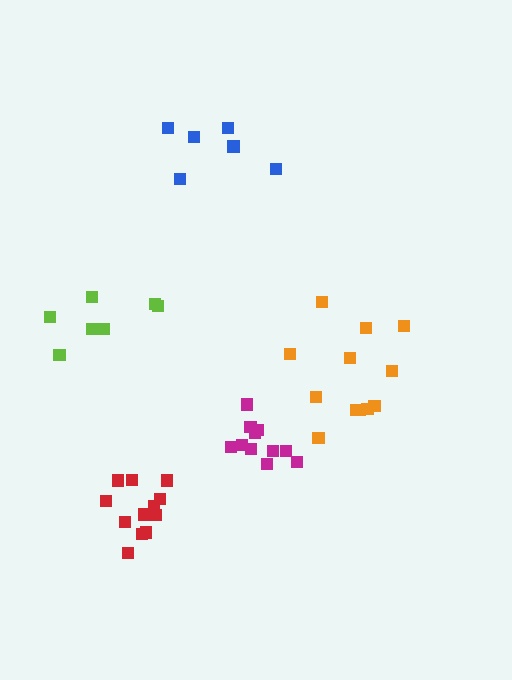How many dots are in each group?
Group 1: 7 dots, Group 2: 6 dots, Group 3: 12 dots, Group 4: 12 dots, Group 5: 11 dots (48 total).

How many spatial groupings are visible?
There are 5 spatial groupings.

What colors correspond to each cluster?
The clusters are colored: lime, blue, orange, red, magenta.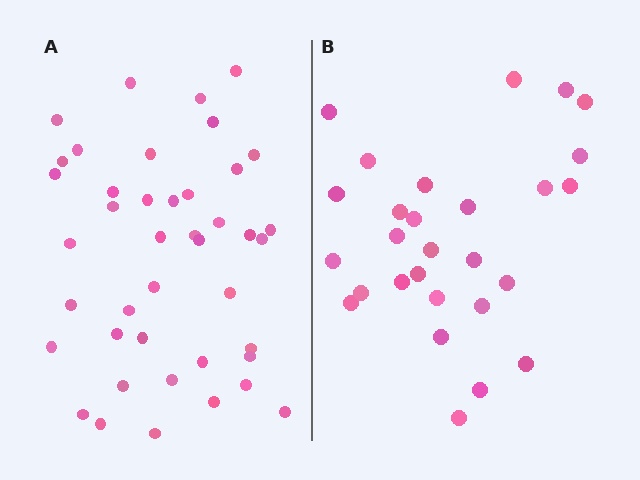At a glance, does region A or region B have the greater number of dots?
Region A (the left region) has more dots.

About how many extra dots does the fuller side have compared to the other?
Region A has approximately 15 more dots than region B.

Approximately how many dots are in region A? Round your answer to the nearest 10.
About 40 dots. (The exact count is 42, which rounds to 40.)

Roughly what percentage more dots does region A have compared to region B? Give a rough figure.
About 50% more.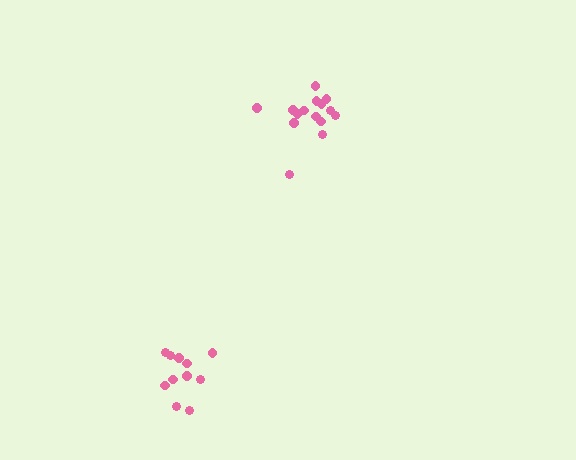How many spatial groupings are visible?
There are 2 spatial groupings.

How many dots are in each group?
Group 1: 11 dots, Group 2: 15 dots (26 total).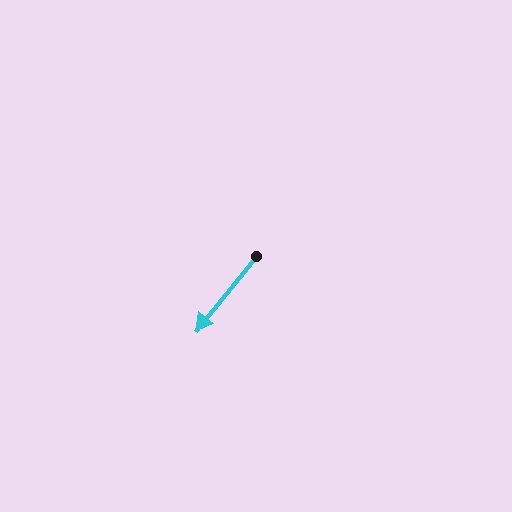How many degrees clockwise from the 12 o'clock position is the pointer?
Approximately 219 degrees.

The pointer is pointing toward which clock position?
Roughly 7 o'clock.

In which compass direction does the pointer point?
Southwest.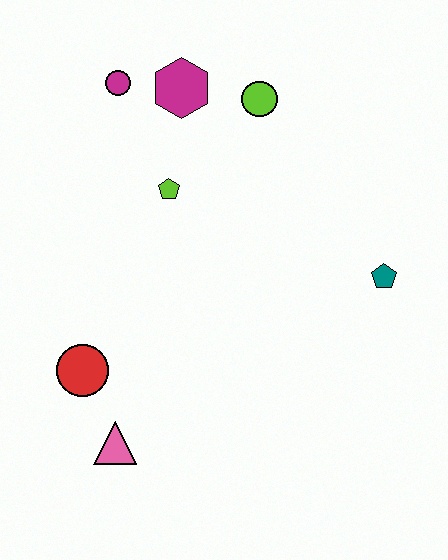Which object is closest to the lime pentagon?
The magenta hexagon is closest to the lime pentagon.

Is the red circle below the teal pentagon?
Yes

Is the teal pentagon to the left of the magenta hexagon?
No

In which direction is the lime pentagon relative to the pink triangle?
The lime pentagon is above the pink triangle.